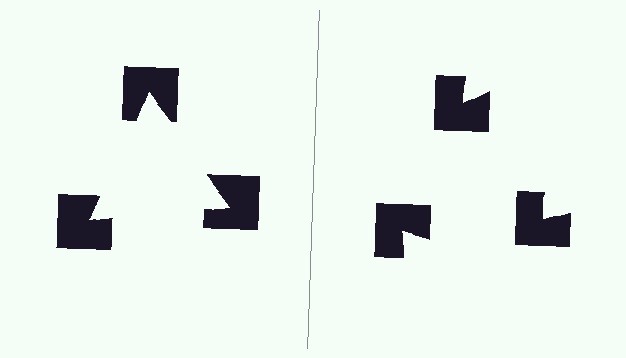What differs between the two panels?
The notched squares are positioned identically on both sides; only the wedge orientations differ. On the left they align to a triangle; on the right they are misaligned.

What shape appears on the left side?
An illusory triangle.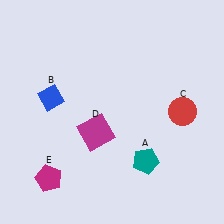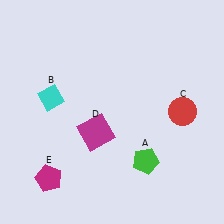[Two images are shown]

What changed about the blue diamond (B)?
In Image 1, B is blue. In Image 2, it changed to cyan.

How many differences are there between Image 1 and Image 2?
There are 2 differences between the two images.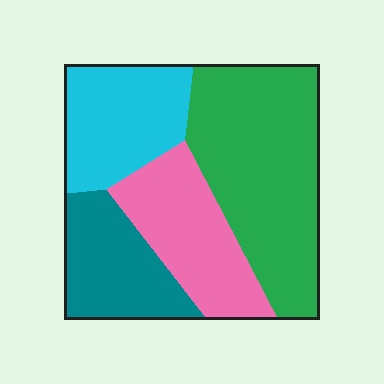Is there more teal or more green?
Green.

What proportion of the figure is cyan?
Cyan covers roughly 20% of the figure.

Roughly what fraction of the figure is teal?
Teal covers around 20% of the figure.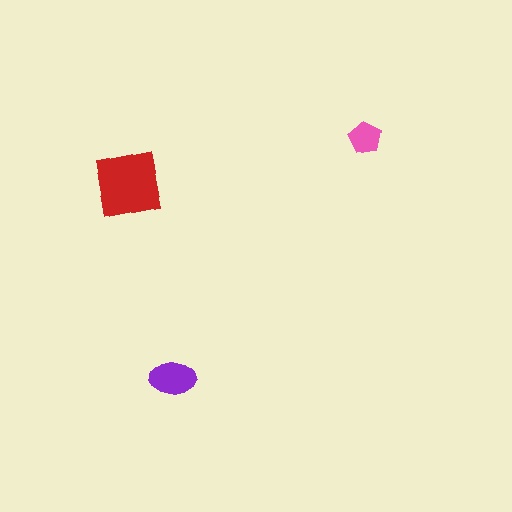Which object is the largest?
The red square.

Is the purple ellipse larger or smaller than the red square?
Smaller.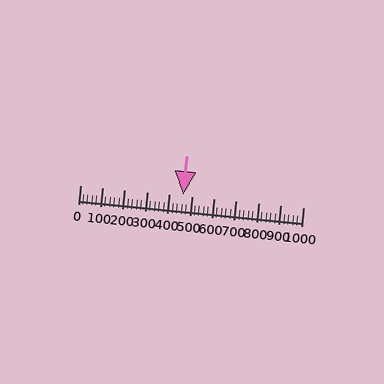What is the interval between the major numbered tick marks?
The major tick marks are spaced 100 units apart.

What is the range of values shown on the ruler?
The ruler shows values from 0 to 1000.